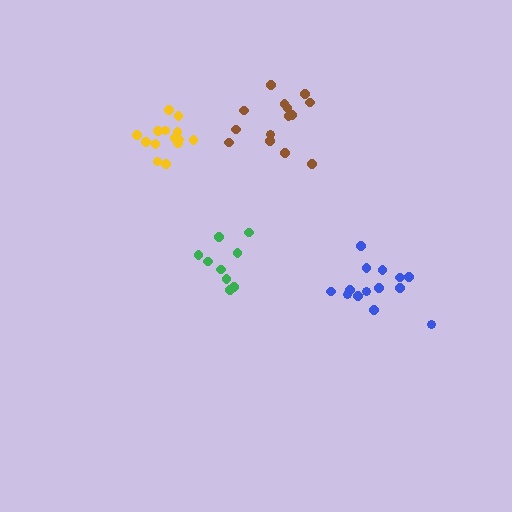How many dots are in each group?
Group 1: 9 dots, Group 2: 14 dots, Group 3: 15 dots, Group 4: 14 dots (52 total).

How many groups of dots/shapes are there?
There are 4 groups.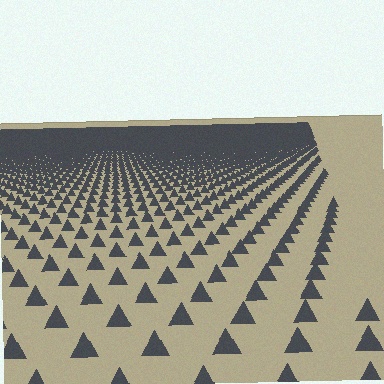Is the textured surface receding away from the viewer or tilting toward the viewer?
The surface is receding away from the viewer. Texture elements get smaller and denser toward the top.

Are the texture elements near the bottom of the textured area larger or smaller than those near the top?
Larger. Near the bottom, elements are closer to the viewer and appear at a bigger on-screen size.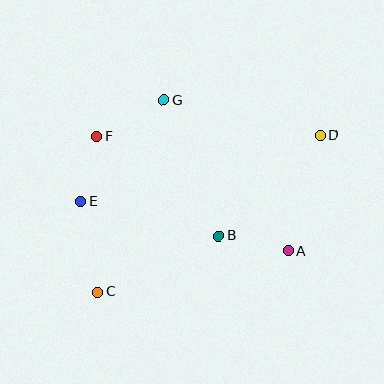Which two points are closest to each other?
Points E and F are closest to each other.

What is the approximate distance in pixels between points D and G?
The distance between D and G is approximately 160 pixels.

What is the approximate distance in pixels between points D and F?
The distance between D and F is approximately 224 pixels.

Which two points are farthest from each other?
Points C and D are farthest from each other.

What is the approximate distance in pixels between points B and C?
The distance between B and C is approximately 133 pixels.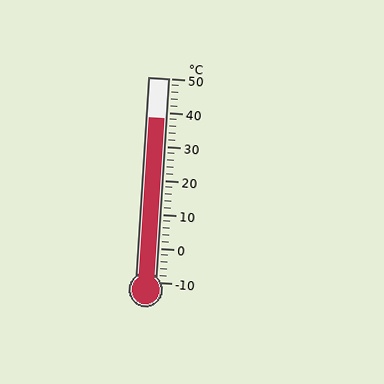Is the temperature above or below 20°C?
The temperature is above 20°C.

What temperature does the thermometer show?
The thermometer shows approximately 38°C.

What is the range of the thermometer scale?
The thermometer scale ranges from -10°C to 50°C.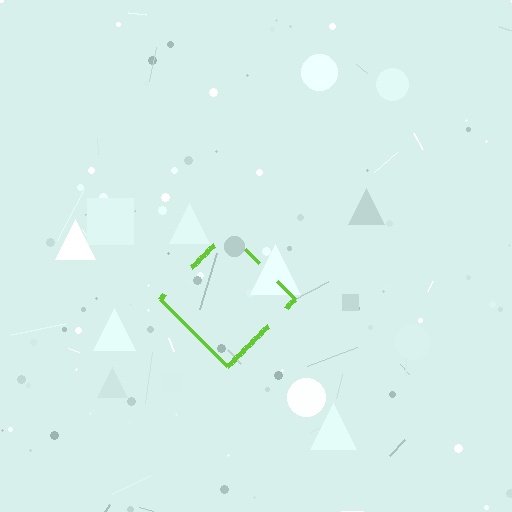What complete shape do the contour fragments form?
The contour fragments form a diamond.